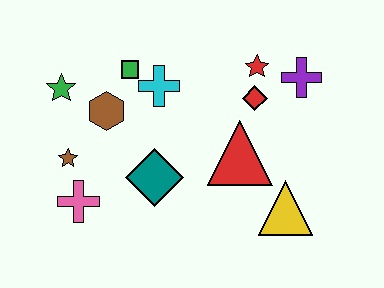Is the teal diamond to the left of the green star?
No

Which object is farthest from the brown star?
The purple cross is farthest from the brown star.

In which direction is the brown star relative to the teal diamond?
The brown star is to the left of the teal diamond.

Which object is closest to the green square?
The cyan cross is closest to the green square.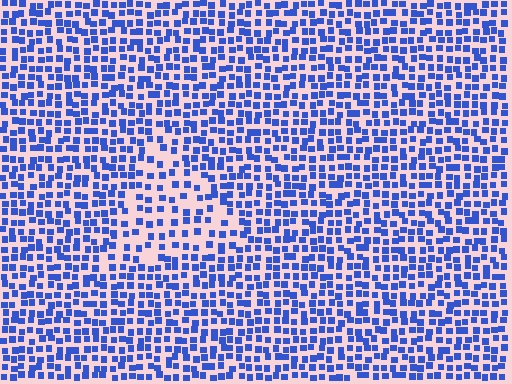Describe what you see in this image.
The image contains small blue elements arranged at two different densities. A triangle-shaped region is visible where the elements are less densely packed than the surrounding area.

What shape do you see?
I see a triangle.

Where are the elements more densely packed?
The elements are more densely packed outside the triangle boundary.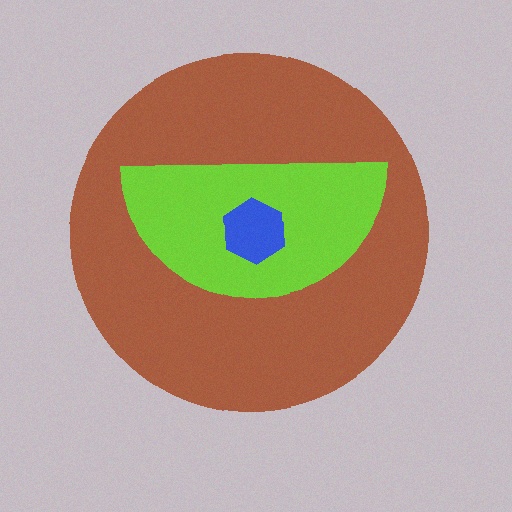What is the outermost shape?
The brown circle.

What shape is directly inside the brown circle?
The lime semicircle.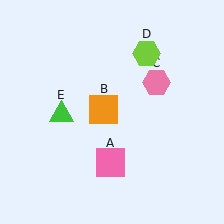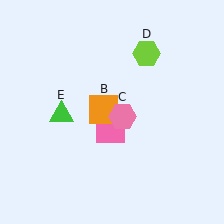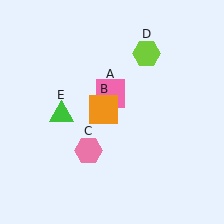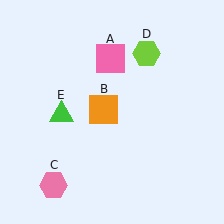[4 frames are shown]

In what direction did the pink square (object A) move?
The pink square (object A) moved up.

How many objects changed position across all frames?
2 objects changed position: pink square (object A), pink hexagon (object C).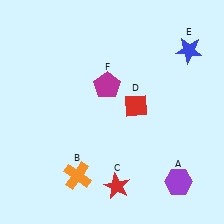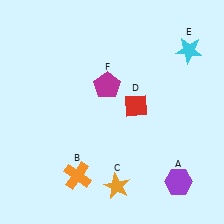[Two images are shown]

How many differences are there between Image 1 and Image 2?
There are 2 differences between the two images.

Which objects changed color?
C changed from red to orange. E changed from blue to cyan.